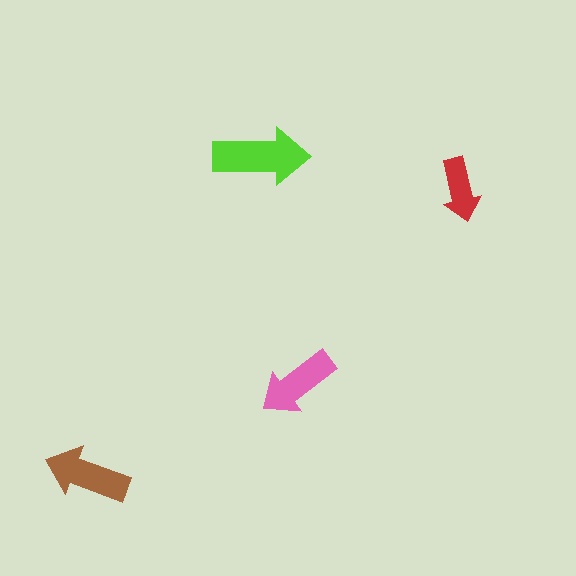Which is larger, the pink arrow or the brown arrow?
The brown one.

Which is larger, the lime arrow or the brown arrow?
The lime one.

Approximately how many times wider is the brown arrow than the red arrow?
About 1.5 times wider.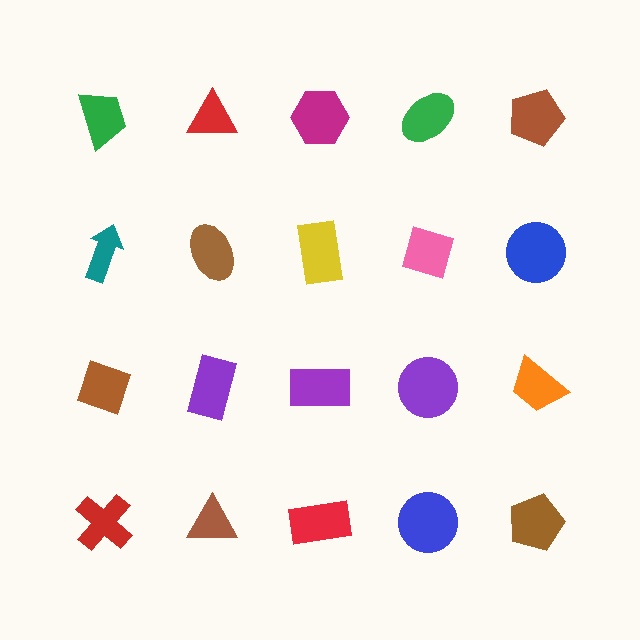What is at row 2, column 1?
A teal arrow.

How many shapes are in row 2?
5 shapes.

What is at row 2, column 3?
A yellow rectangle.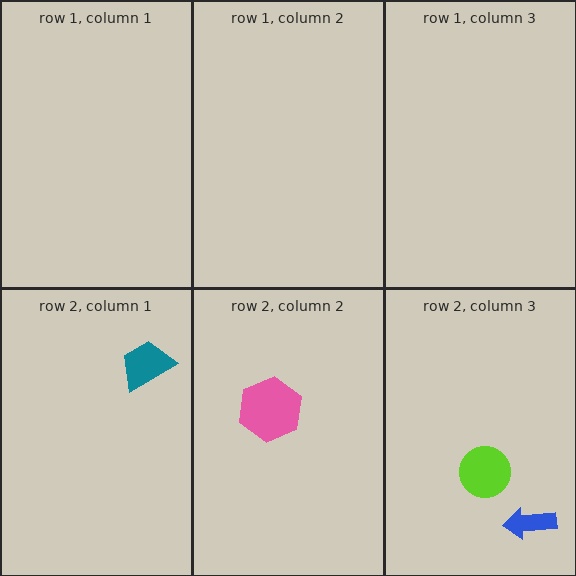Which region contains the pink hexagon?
The row 2, column 2 region.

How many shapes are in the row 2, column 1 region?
1.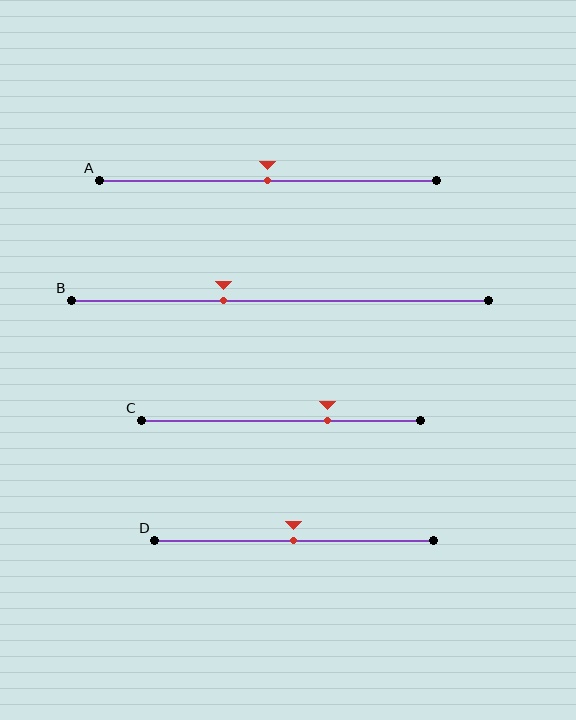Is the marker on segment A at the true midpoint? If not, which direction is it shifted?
Yes, the marker on segment A is at the true midpoint.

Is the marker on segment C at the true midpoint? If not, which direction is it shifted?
No, the marker on segment C is shifted to the right by about 17% of the segment length.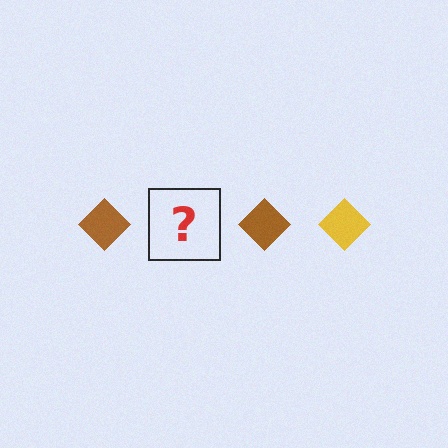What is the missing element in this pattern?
The missing element is a yellow diamond.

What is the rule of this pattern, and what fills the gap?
The rule is that the pattern cycles through brown, yellow diamonds. The gap should be filled with a yellow diamond.